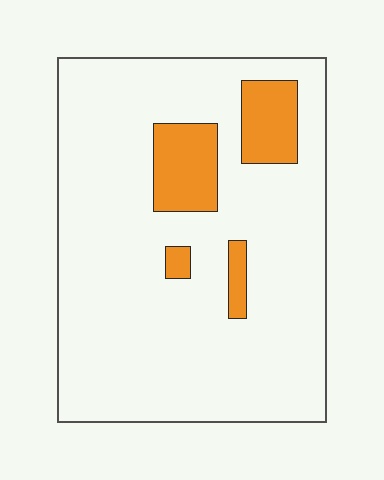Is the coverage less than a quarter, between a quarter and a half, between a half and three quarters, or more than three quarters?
Less than a quarter.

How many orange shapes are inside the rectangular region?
4.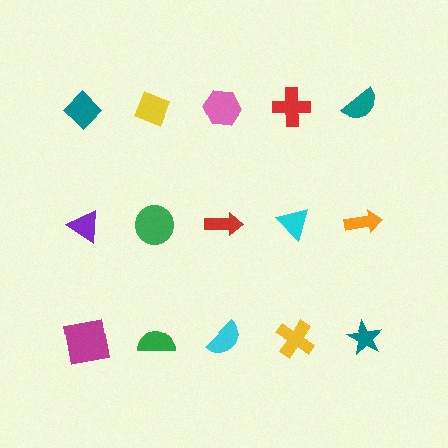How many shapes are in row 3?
5 shapes.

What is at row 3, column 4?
A yellow cross.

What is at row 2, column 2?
A green circle.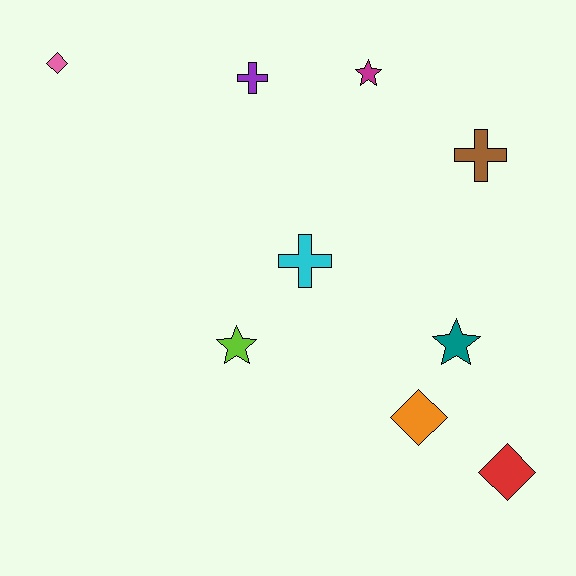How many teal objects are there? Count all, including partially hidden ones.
There is 1 teal object.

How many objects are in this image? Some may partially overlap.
There are 9 objects.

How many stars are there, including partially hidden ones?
There are 3 stars.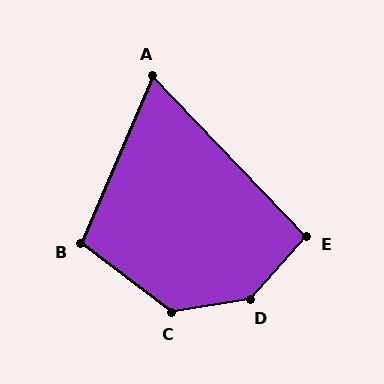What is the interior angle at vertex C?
Approximately 133 degrees (obtuse).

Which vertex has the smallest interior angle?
A, at approximately 67 degrees.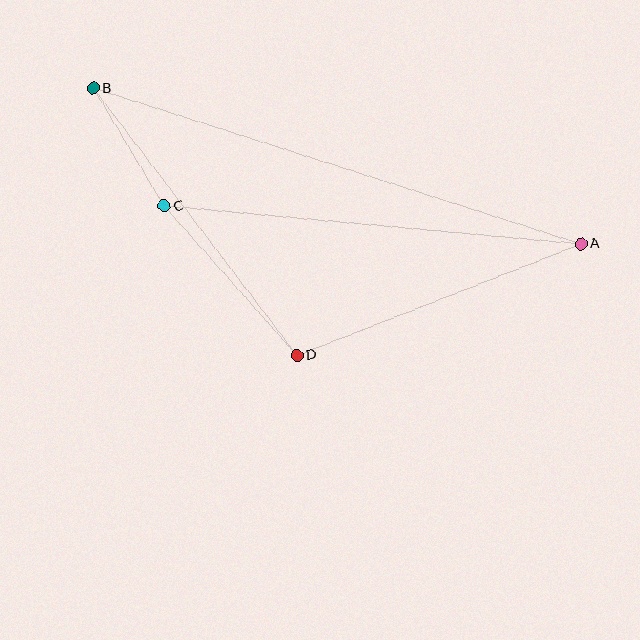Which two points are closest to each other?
Points B and C are closest to each other.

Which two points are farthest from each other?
Points A and B are farthest from each other.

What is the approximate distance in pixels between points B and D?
The distance between B and D is approximately 336 pixels.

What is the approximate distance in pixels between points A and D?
The distance between A and D is approximately 305 pixels.